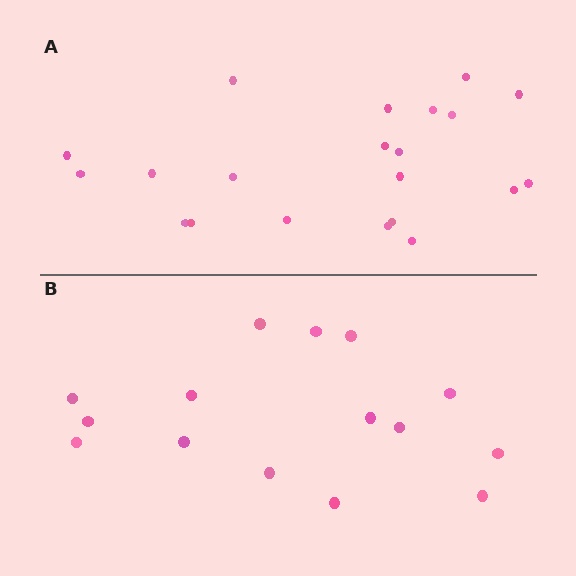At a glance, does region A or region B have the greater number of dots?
Region A (the top region) has more dots.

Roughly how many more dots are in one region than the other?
Region A has about 6 more dots than region B.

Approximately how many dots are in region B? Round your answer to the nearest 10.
About 20 dots. (The exact count is 15, which rounds to 20.)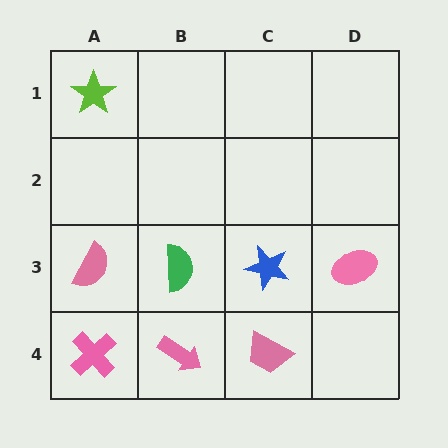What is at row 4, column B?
A pink arrow.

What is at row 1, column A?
A lime star.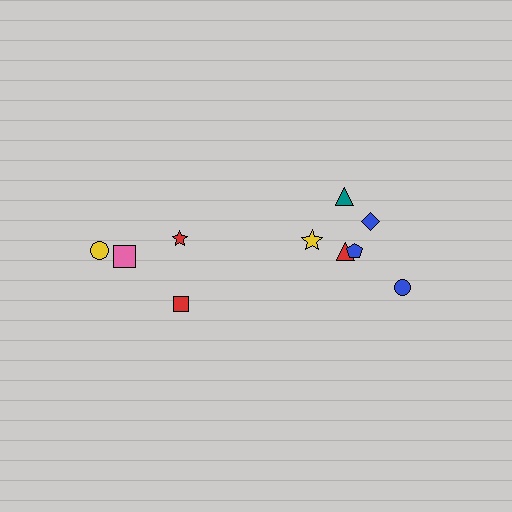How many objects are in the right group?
There are 6 objects.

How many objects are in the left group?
There are 4 objects.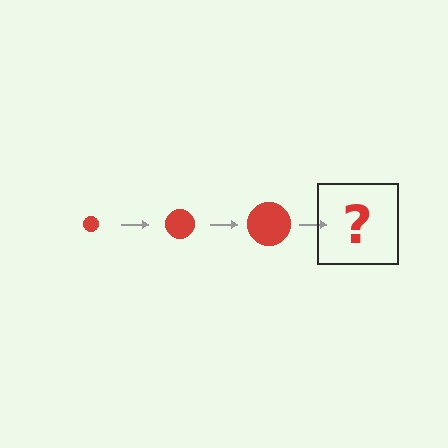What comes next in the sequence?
The next element should be a red circle, larger than the previous one.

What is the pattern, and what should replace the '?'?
The pattern is that the circle gets progressively larger each step. The '?' should be a red circle, larger than the previous one.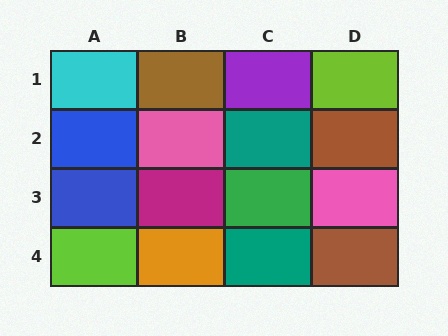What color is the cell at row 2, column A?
Blue.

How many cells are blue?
2 cells are blue.